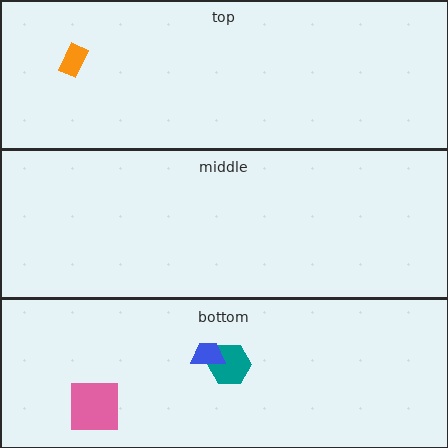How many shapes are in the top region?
1.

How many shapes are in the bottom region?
3.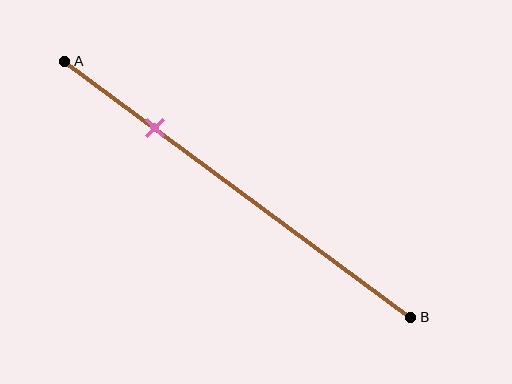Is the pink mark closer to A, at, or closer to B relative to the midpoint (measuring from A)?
The pink mark is closer to point A than the midpoint of segment AB.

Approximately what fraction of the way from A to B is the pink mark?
The pink mark is approximately 25% of the way from A to B.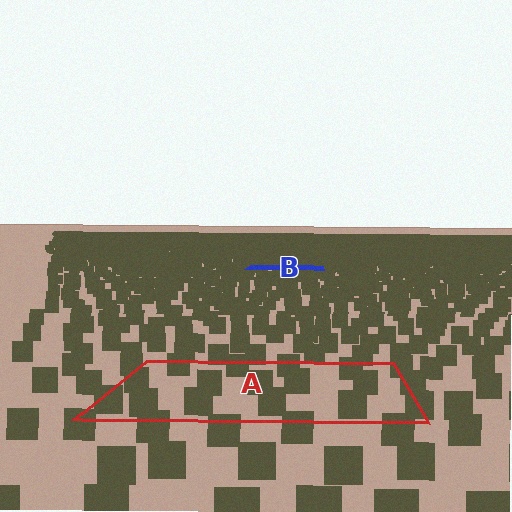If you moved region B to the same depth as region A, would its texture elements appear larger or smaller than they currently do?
They would appear larger. At a closer depth, the same texture elements are projected at a bigger on-screen size.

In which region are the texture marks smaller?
The texture marks are smaller in region B, because it is farther away.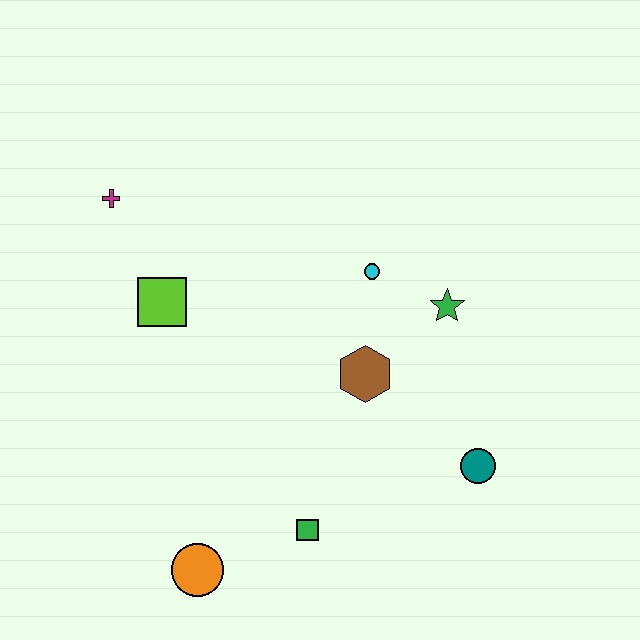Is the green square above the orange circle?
Yes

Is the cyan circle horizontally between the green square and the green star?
Yes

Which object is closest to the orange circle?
The green square is closest to the orange circle.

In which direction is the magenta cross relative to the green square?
The magenta cross is above the green square.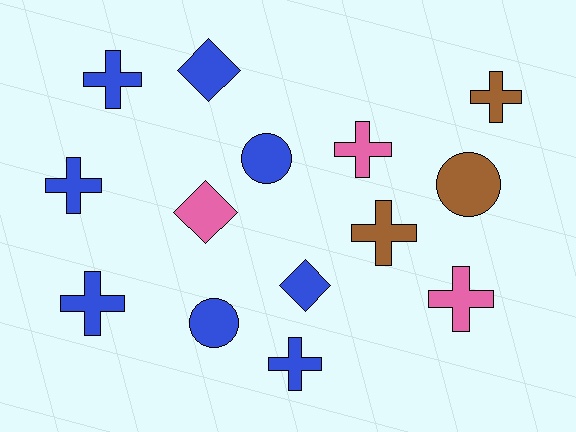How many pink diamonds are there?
There is 1 pink diamond.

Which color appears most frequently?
Blue, with 8 objects.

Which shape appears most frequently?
Cross, with 8 objects.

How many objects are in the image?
There are 14 objects.